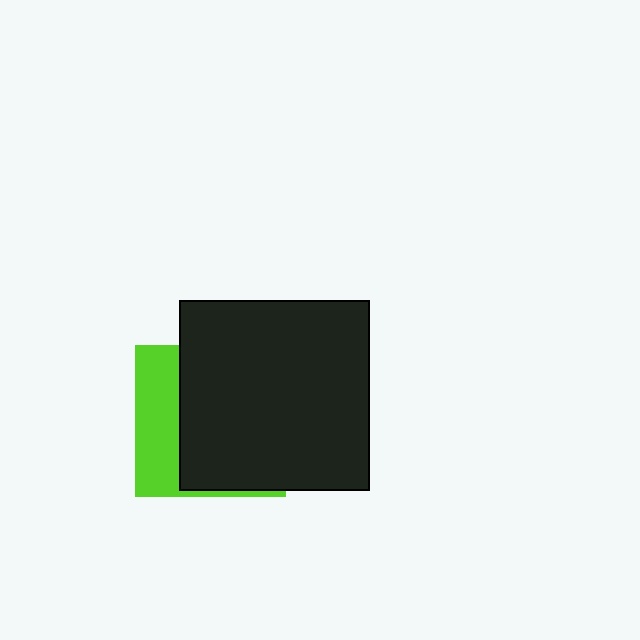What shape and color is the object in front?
The object in front is a black square.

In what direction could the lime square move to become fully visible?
The lime square could move left. That would shift it out from behind the black square entirely.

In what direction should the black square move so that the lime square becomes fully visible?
The black square should move right. That is the shortest direction to clear the overlap and leave the lime square fully visible.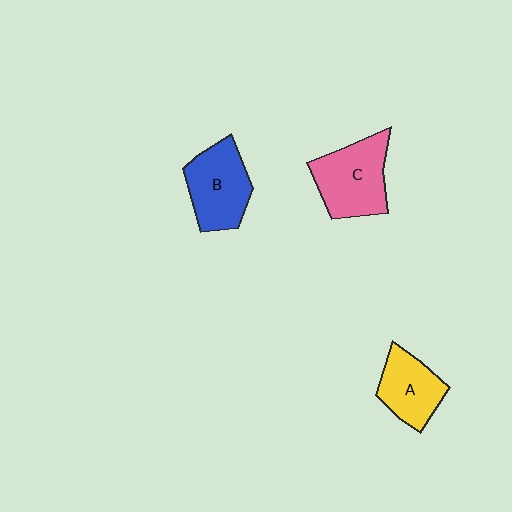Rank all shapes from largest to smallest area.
From largest to smallest: C (pink), B (blue), A (yellow).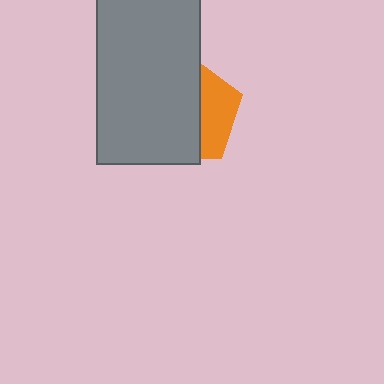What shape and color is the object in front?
The object in front is a gray rectangle.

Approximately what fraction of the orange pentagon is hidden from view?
Roughly 67% of the orange pentagon is hidden behind the gray rectangle.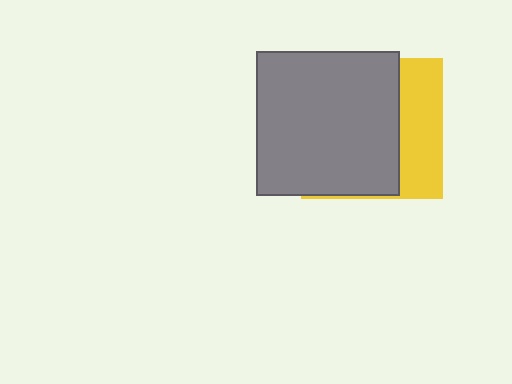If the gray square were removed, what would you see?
You would see the complete yellow square.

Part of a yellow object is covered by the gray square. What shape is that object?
It is a square.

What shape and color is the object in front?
The object in front is a gray square.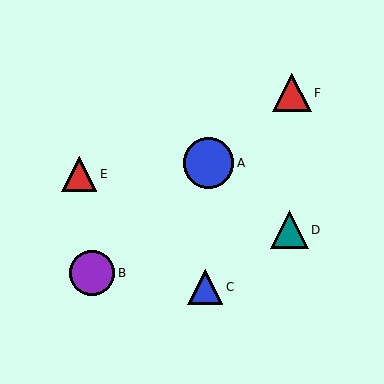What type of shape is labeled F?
Shape F is a red triangle.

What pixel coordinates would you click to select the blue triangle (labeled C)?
Click at (205, 287) to select the blue triangle C.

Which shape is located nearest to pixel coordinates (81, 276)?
The purple circle (labeled B) at (92, 273) is nearest to that location.